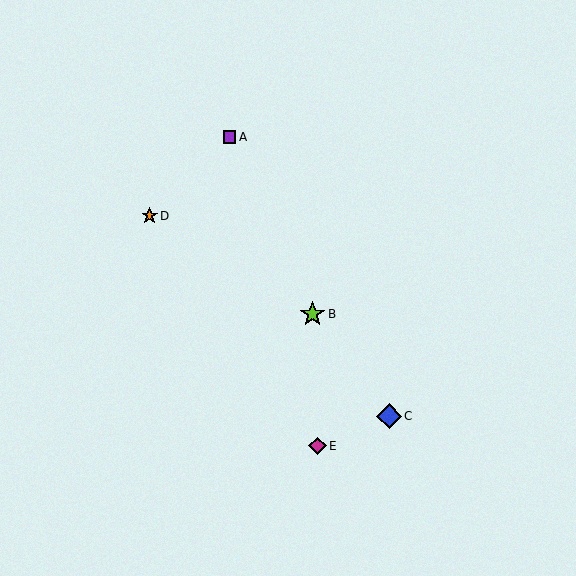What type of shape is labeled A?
Shape A is a purple square.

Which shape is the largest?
The lime star (labeled B) is the largest.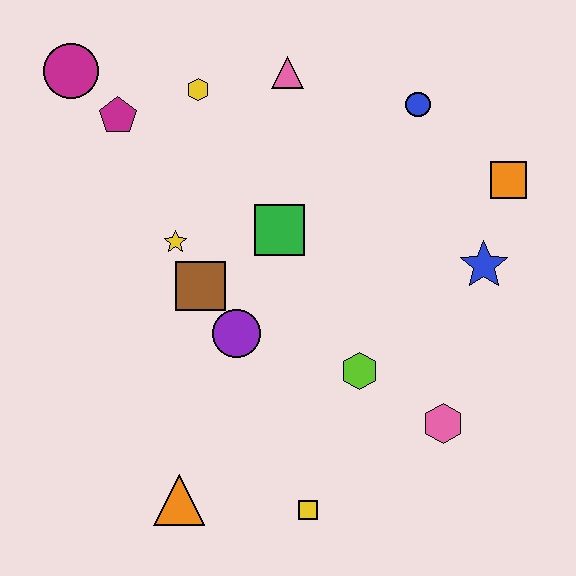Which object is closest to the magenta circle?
The magenta pentagon is closest to the magenta circle.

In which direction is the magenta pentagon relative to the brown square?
The magenta pentagon is above the brown square.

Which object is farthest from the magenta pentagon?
The pink hexagon is farthest from the magenta pentagon.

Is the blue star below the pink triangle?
Yes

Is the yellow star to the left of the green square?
Yes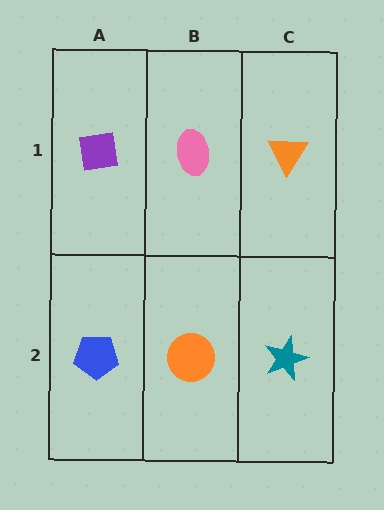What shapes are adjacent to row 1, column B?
An orange circle (row 2, column B), a purple square (row 1, column A), an orange triangle (row 1, column C).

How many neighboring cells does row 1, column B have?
3.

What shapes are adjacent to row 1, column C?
A teal star (row 2, column C), a pink ellipse (row 1, column B).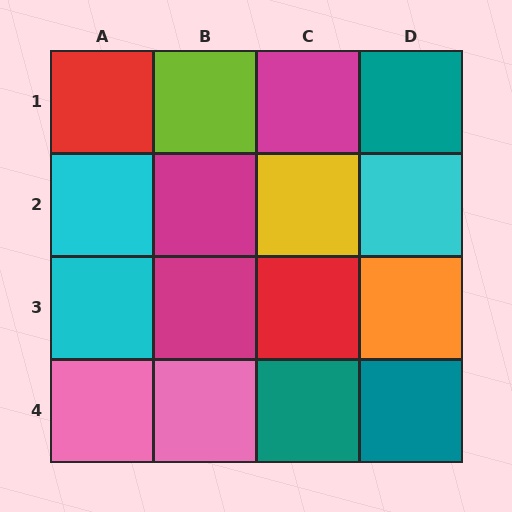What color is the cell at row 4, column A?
Pink.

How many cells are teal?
3 cells are teal.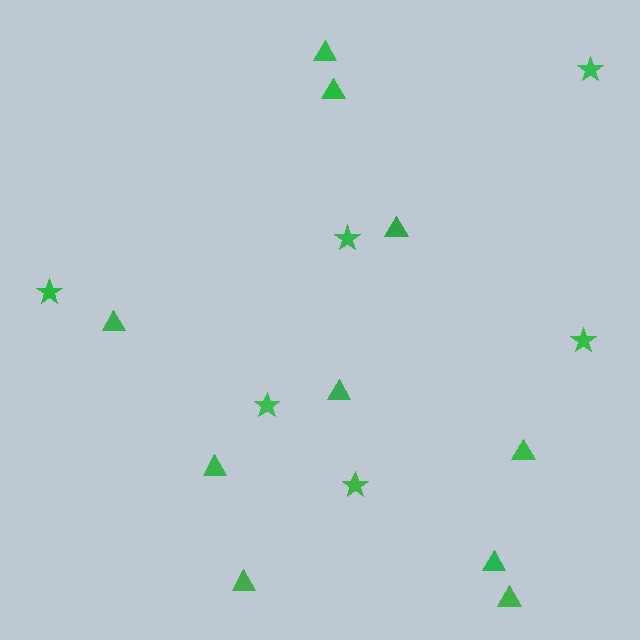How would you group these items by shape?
There are 2 groups: one group of stars (6) and one group of triangles (10).